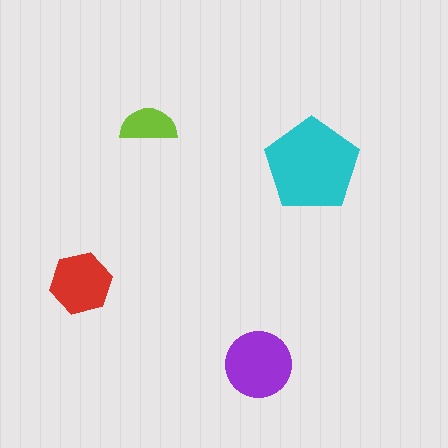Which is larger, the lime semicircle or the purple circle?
The purple circle.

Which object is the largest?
The cyan pentagon.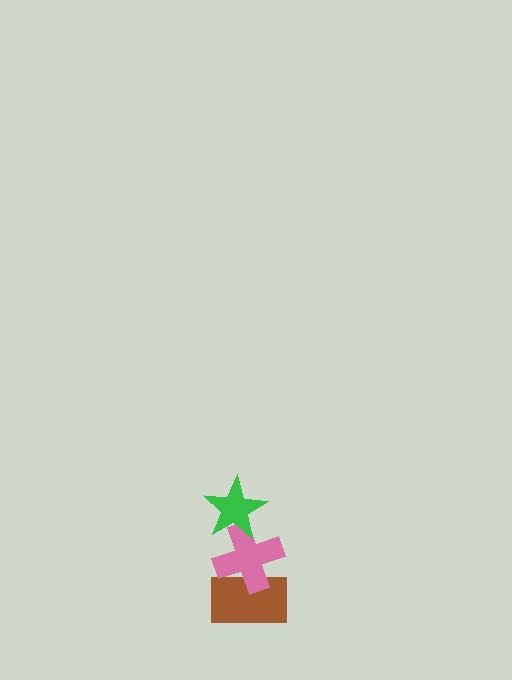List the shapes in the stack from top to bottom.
From top to bottom: the green star, the pink cross, the brown rectangle.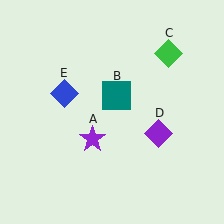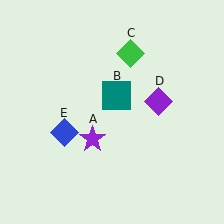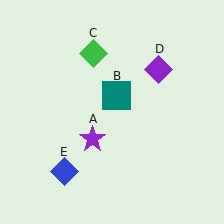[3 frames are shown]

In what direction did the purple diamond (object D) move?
The purple diamond (object D) moved up.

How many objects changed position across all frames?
3 objects changed position: green diamond (object C), purple diamond (object D), blue diamond (object E).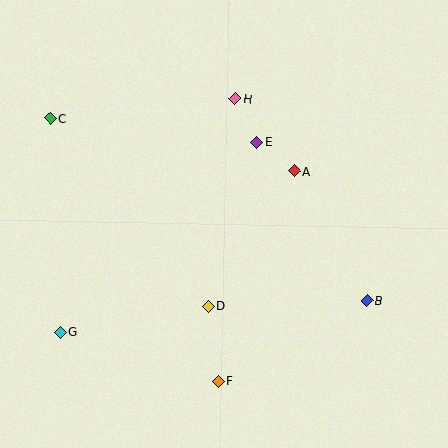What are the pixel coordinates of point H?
Point H is at (235, 99).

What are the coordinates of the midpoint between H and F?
The midpoint between H and F is at (227, 240).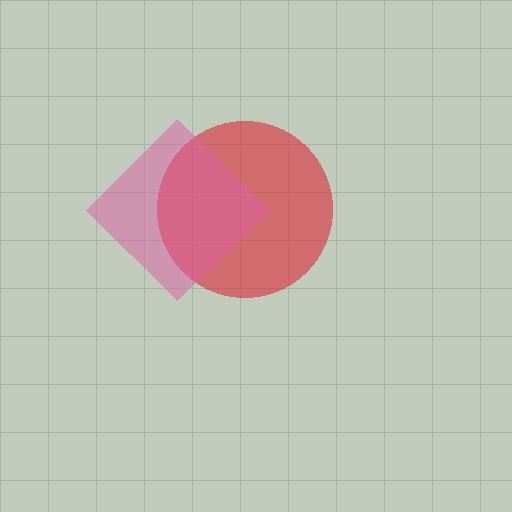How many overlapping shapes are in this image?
There are 2 overlapping shapes in the image.